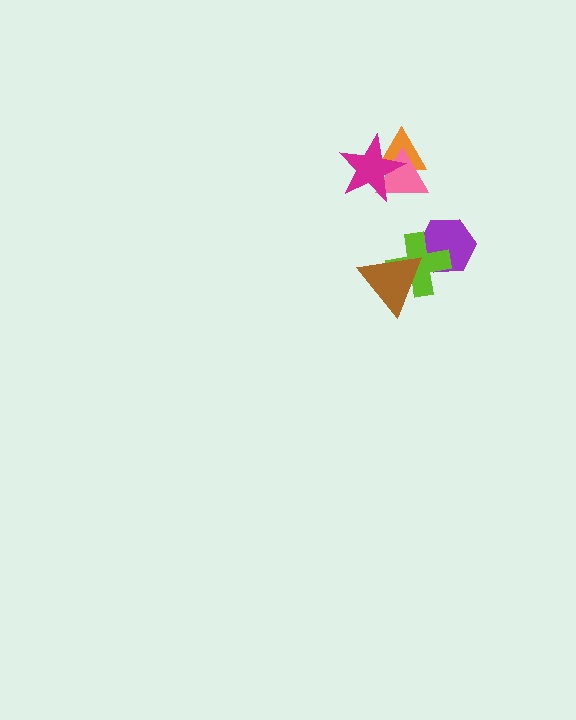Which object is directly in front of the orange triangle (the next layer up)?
The pink triangle is directly in front of the orange triangle.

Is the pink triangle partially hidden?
Yes, it is partially covered by another shape.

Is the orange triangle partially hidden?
Yes, it is partially covered by another shape.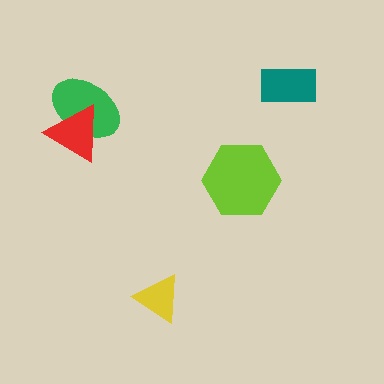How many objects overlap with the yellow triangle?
0 objects overlap with the yellow triangle.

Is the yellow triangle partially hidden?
No, no other shape covers it.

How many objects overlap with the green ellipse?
1 object overlaps with the green ellipse.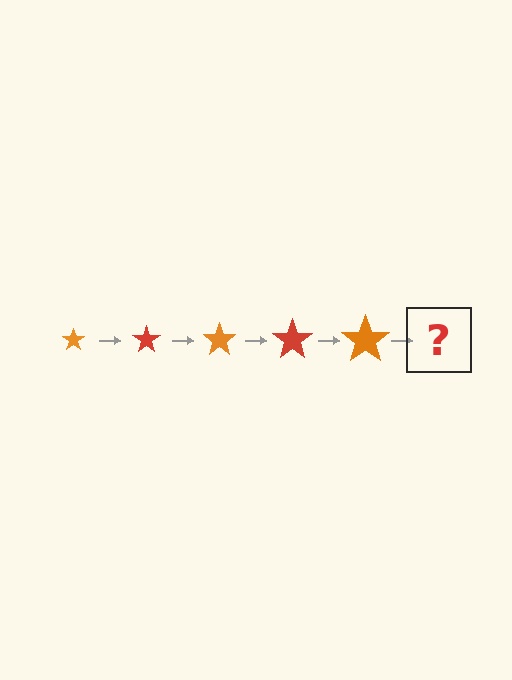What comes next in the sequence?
The next element should be a red star, larger than the previous one.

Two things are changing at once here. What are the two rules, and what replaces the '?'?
The two rules are that the star grows larger each step and the color cycles through orange and red. The '?' should be a red star, larger than the previous one.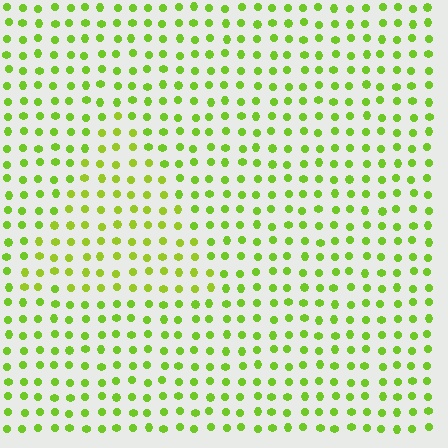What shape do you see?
I see a triangle.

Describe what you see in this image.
The image is filled with small lime elements in a uniform arrangement. A triangle-shaped region is visible where the elements are tinted to a slightly different hue, forming a subtle color boundary.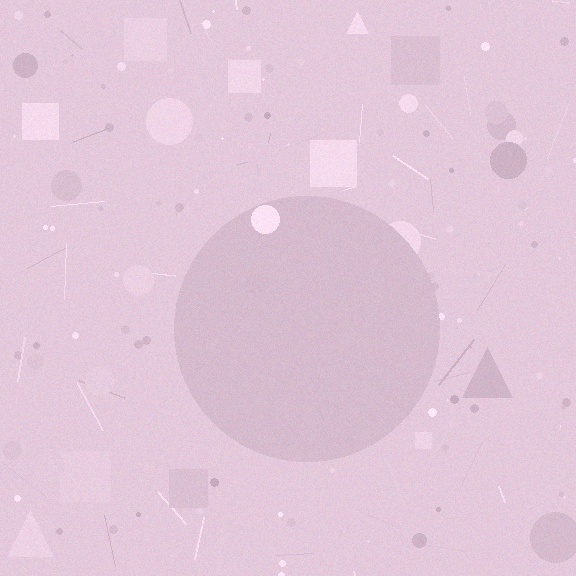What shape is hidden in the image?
A circle is hidden in the image.